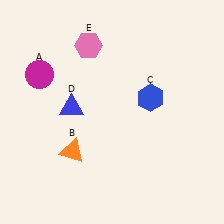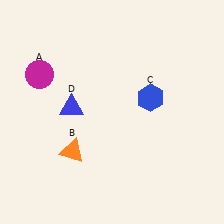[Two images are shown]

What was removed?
The pink hexagon (E) was removed in Image 2.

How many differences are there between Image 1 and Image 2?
There is 1 difference between the two images.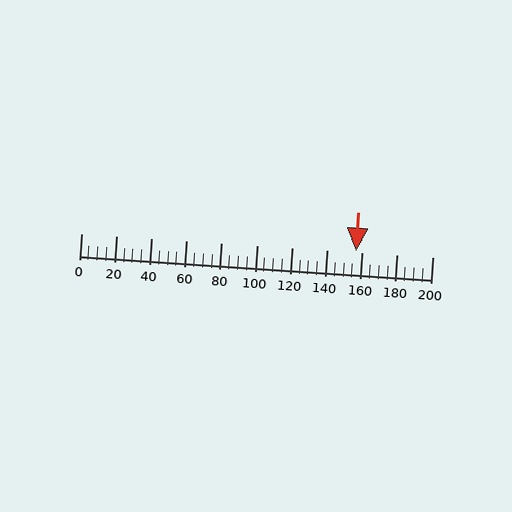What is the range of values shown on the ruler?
The ruler shows values from 0 to 200.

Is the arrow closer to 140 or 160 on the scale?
The arrow is closer to 160.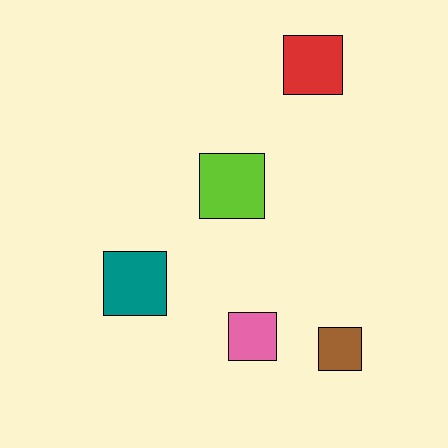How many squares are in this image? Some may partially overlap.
There are 5 squares.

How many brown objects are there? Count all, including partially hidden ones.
There is 1 brown object.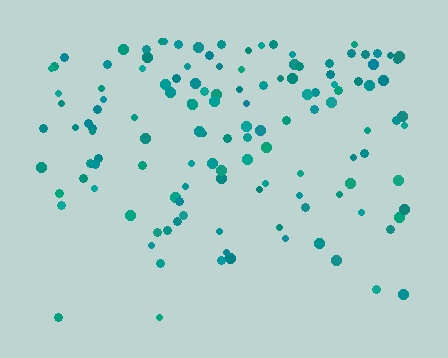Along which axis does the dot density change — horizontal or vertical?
Vertical.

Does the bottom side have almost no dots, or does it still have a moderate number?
Still a moderate number, just noticeably fewer than the top.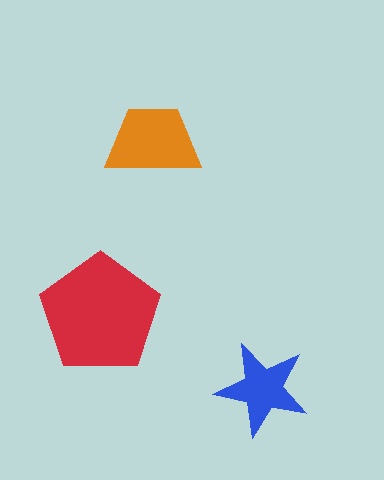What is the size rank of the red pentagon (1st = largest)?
1st.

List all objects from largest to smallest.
The red pentagon, the orange trapezoid, the blue star.